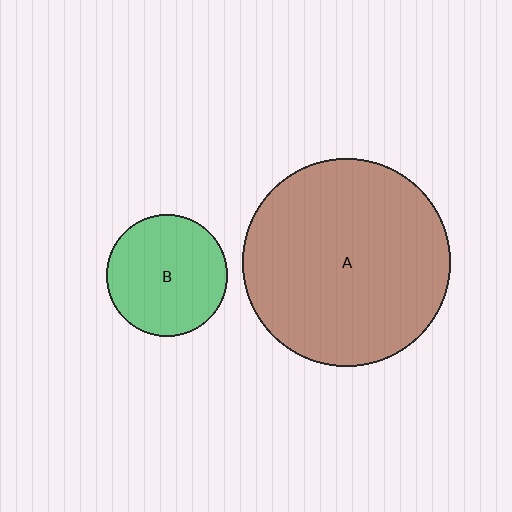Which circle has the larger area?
Circle A (brown).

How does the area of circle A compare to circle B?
Approximately 2.9 times.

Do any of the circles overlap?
No, none of the circles overlap.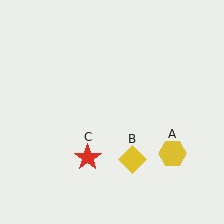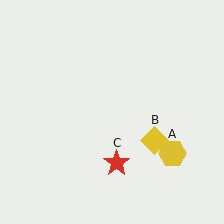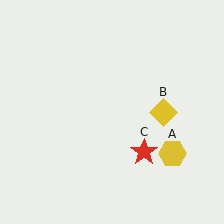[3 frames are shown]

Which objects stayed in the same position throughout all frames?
Yellow hexagon (object A) remained stationary.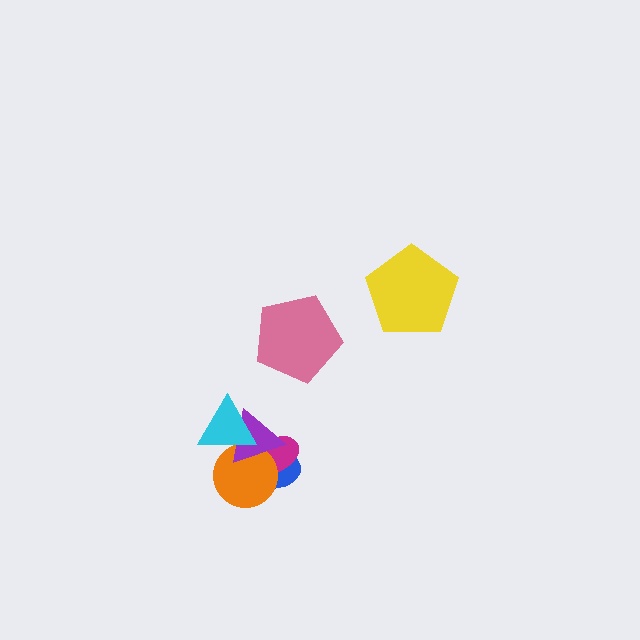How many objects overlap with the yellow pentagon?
0 objects overlap with the yellow pentagon.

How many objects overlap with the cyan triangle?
2 objects overlap with the cyan triangle.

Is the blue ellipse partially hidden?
Yes, it is partially covered by another shape.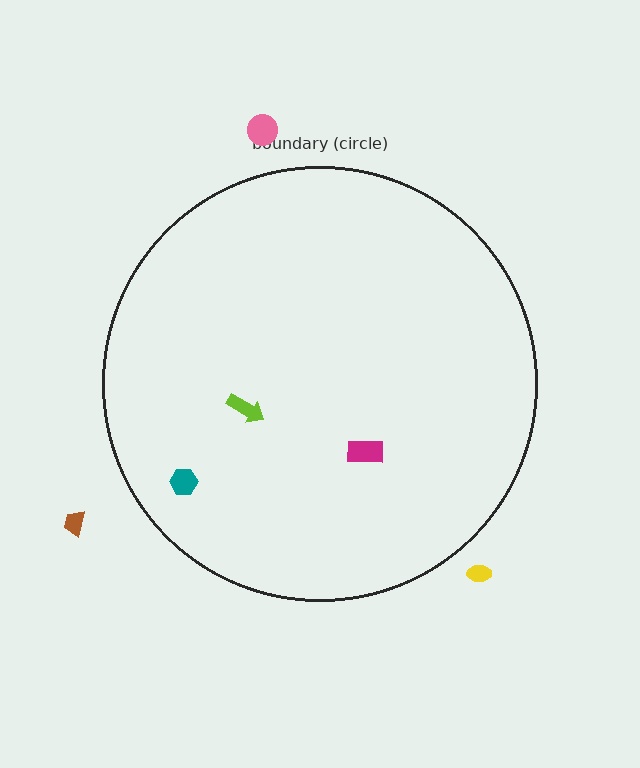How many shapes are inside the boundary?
3 inside, 3 outside.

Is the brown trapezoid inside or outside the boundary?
Outside.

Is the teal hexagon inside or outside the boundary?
Inside.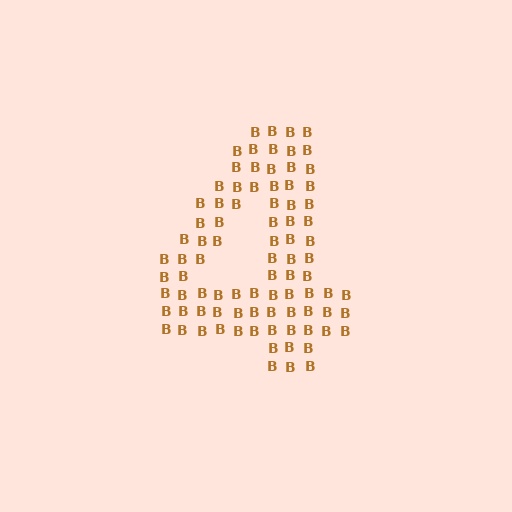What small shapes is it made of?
It is made of small letter B's.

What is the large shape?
The large shape is the digit 4.